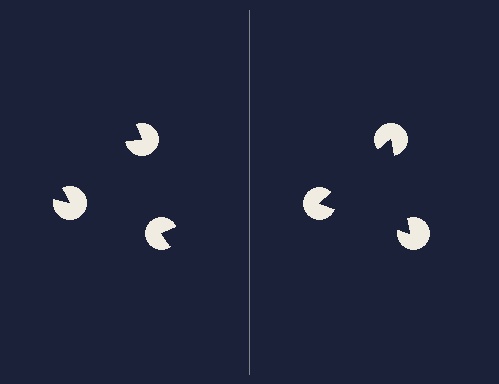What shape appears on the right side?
An illusory triangle.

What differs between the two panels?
The pac-man discs are positioned identically on both sides; only the wedge orientations differ. On the right they align to a triangle; on the left they are misaligned.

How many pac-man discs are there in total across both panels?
6 — 3 on each side.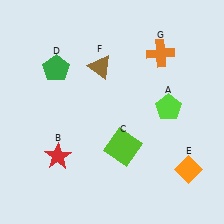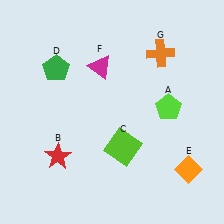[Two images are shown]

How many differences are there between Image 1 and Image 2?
There is 1 difference between the two images.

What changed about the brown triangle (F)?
In Image 1, F is brown. In Image 2, it changed to magenta.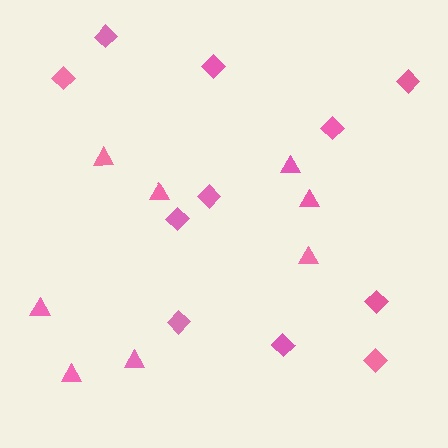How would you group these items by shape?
There are 2 groups: one group of triangles (8) and one group of diamonds (11).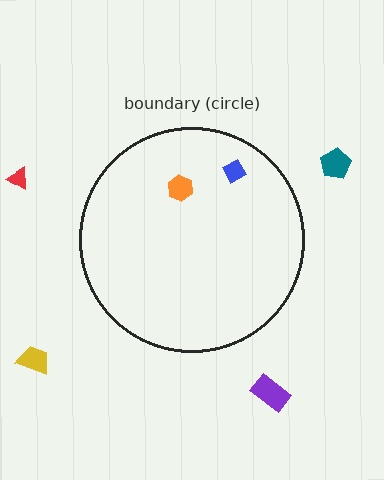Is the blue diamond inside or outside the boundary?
Inside.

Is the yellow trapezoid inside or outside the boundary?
Outside.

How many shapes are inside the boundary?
2 inside, 4 outside.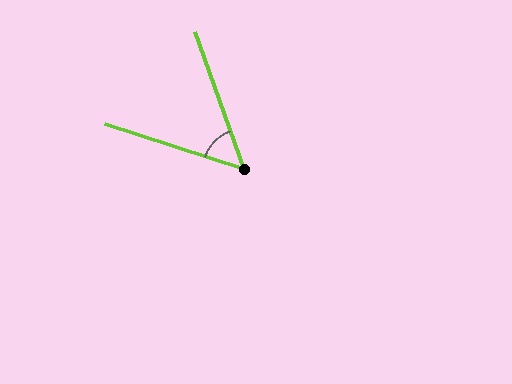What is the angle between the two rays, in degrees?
Approximately 52 degrees.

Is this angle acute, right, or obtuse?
It is acute.